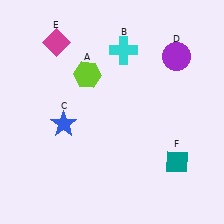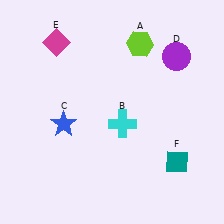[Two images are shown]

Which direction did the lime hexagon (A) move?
The lime hexagon (A) moved right.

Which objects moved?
The objects that moved are: the lime hexagon (A), the cyan cross (B).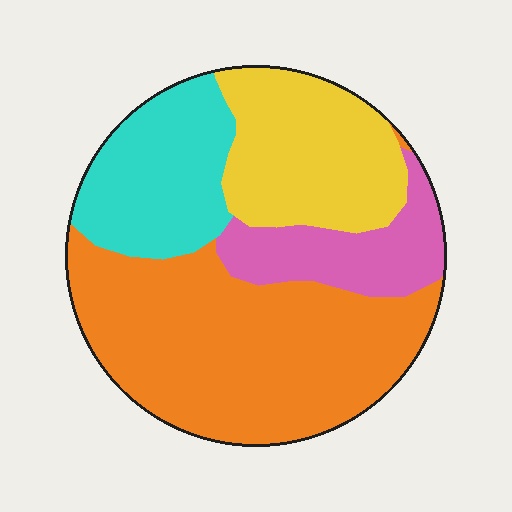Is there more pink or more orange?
Orange.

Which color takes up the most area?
Orange, at roughly 45%.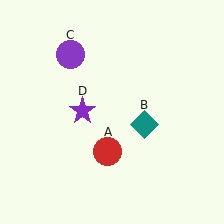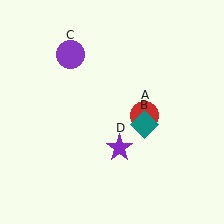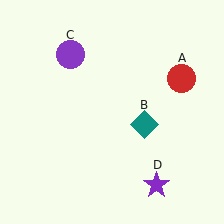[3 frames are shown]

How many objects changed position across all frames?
2 objects changed position: red circle (object A), purple star (object D).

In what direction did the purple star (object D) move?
The purple star (object D) moved down and to the right.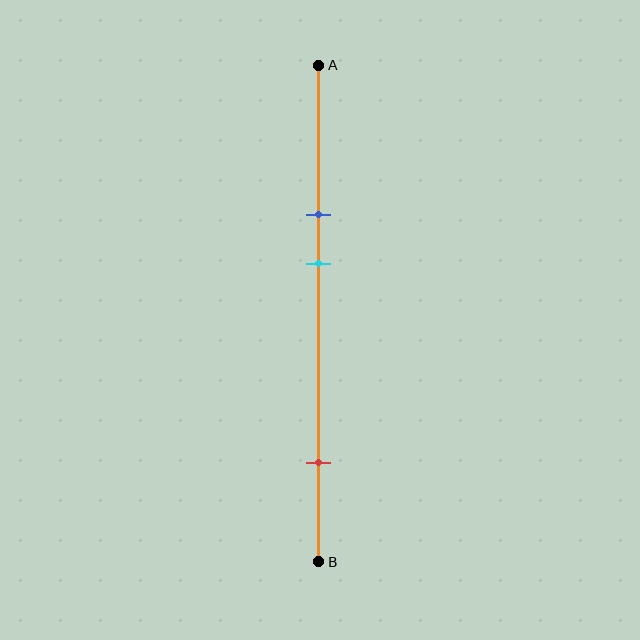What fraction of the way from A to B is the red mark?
The red mark is approximately 80% (0.8) of the way from A to B.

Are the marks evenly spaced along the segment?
No, the marks are not evenly spaced.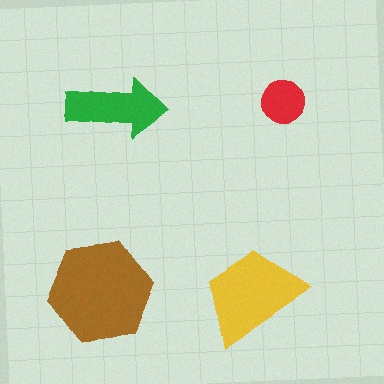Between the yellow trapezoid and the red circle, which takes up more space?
The yellow trapezoid.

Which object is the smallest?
The red circle.